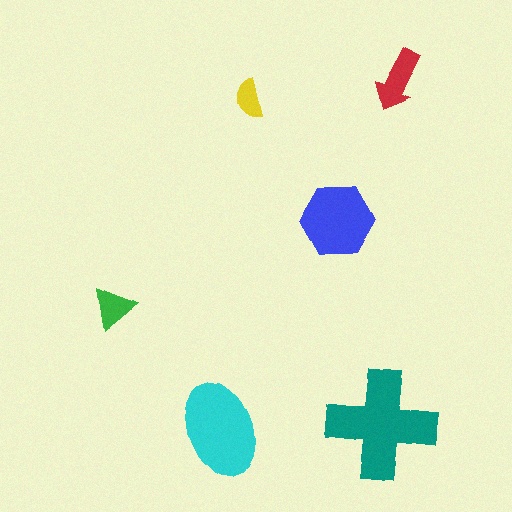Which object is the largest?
The teal cross.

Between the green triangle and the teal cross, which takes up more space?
The teal cross.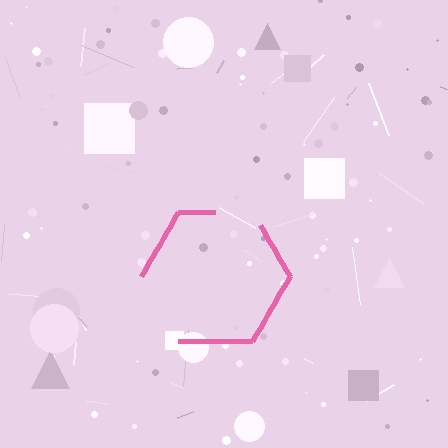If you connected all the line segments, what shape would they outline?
They would outline a hexagon.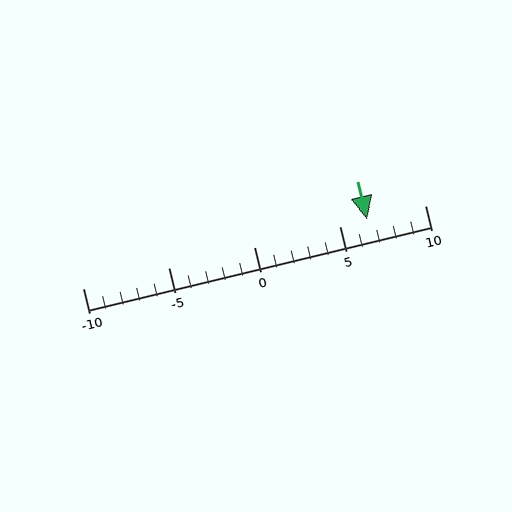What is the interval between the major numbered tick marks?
The major tick marks are spaced 5 units apart.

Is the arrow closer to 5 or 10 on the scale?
The arrow is closer to 5.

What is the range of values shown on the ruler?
The ruler shows values from -10 to 10.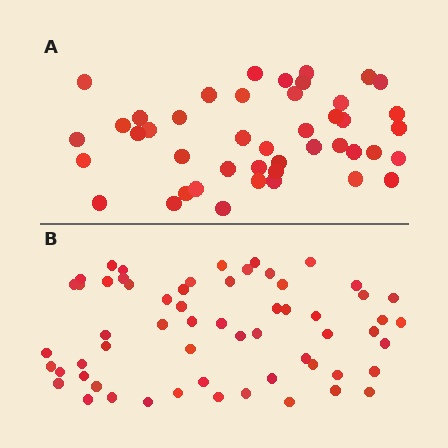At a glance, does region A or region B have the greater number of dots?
Region B (the bottom region) has more dots.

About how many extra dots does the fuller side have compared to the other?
Region B has approximately 15 more dots than region A.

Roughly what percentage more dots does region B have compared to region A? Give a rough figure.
About 35% more.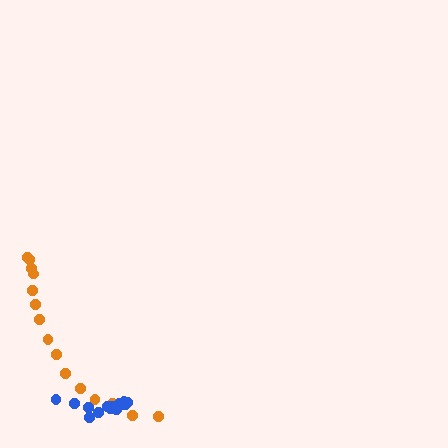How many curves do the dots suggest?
There are 2 distinct paths.